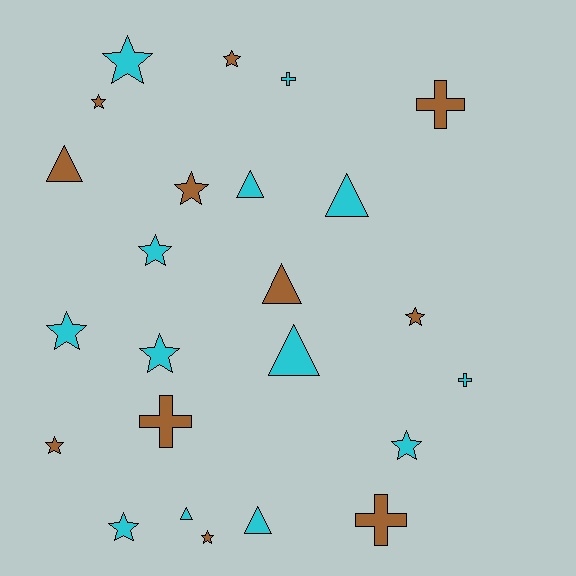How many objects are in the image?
There are 24 objects.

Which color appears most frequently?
Cyan, with 13 objects.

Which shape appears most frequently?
Star, with 12 objects.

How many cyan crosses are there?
There are 2 cyan crosses.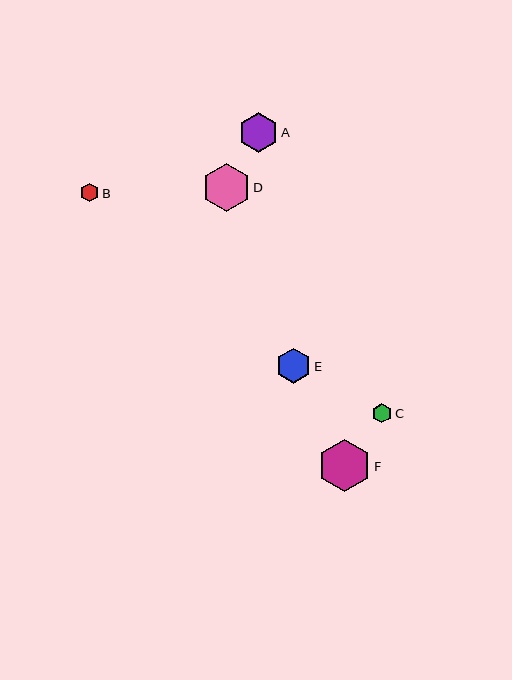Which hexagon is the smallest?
Hexagon B is the smallest with a size of approximately 19 pixels.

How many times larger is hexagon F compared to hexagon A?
Hexagon F is approximately 1.3 times the size of hexagon A.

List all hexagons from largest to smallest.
From largest to smallest: F, D, A, E, C, B.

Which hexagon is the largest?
Hexagon F is the largest with a size of approximately 52 pixels.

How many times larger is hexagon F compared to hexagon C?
Hexagon F is approximately 2.7 times the size of hexagon C.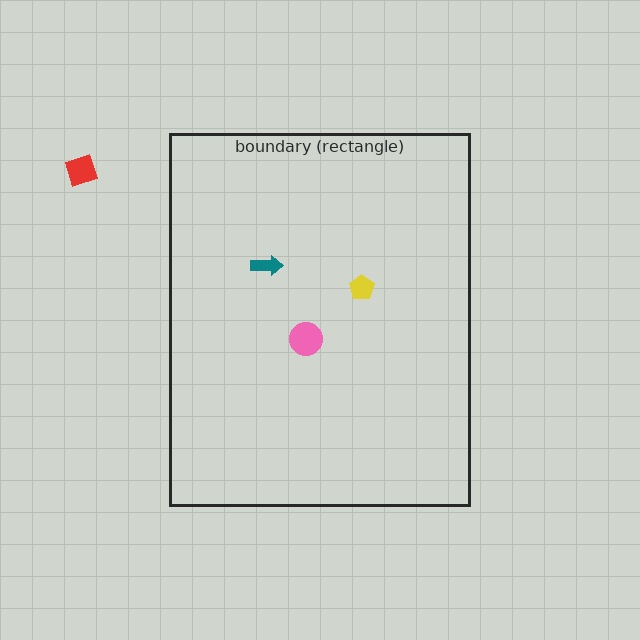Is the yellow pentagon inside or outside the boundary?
Inside.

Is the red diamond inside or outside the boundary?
Outside.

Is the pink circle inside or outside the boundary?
Inside.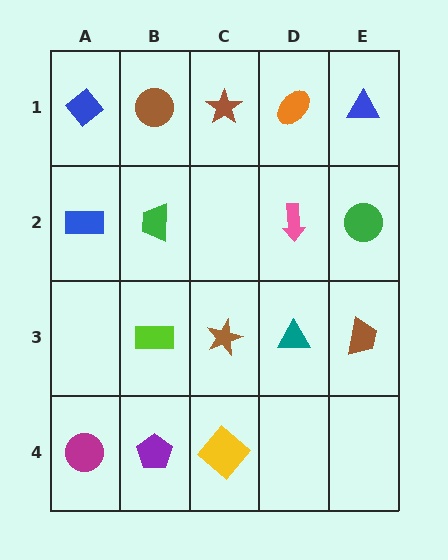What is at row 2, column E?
A green circle.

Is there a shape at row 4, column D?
No, that cell is empty.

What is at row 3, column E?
A brown trapezoid.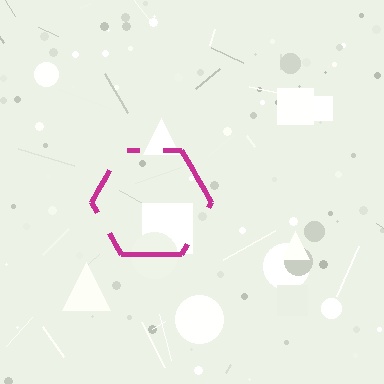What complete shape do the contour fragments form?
The contour fragments form a hexagon.